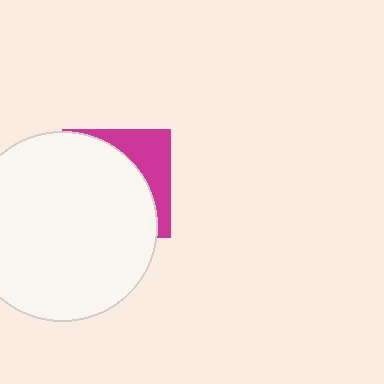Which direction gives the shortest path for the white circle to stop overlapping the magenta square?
Moving toward the lower-left gives the shortest separation.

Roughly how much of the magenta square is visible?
A small part of it is visible (roughly 30%).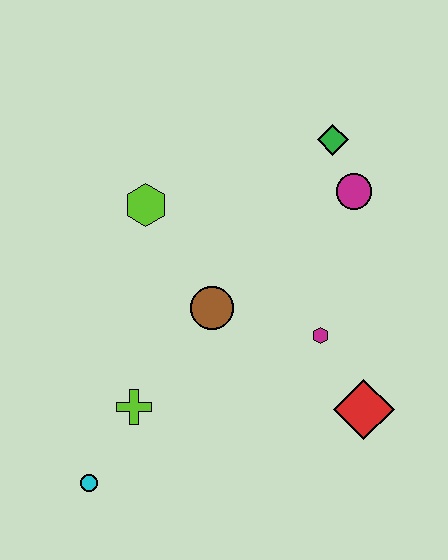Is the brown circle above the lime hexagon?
No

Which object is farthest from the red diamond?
The lime hexagon is farthest from the red diamond.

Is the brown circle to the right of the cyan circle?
Yes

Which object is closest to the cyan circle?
The lime cross is closest to the cyan circle.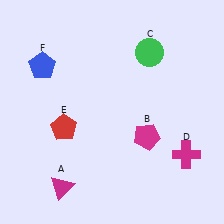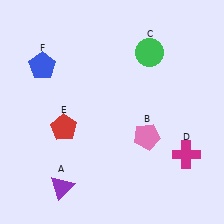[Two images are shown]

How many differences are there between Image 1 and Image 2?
There are 2 differences between the two images.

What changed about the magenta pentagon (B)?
In Image 1, B is magenta. In Image 2, it changed to pink.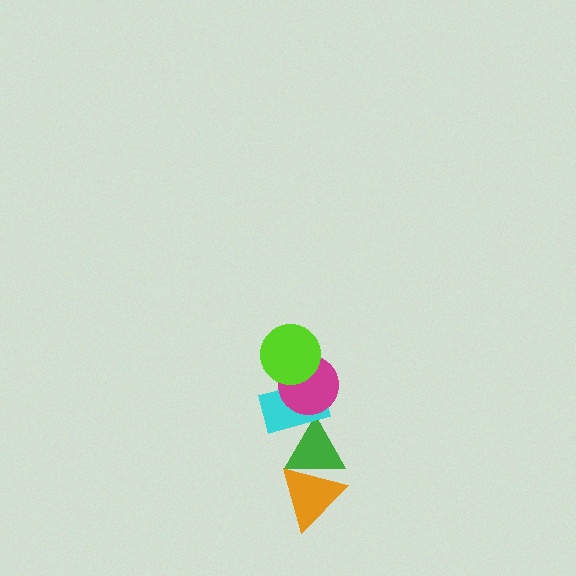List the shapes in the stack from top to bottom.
From top to bottom: the lime circle, the magenta circle, the cyan rectangle, the green triangle, the orange triangle.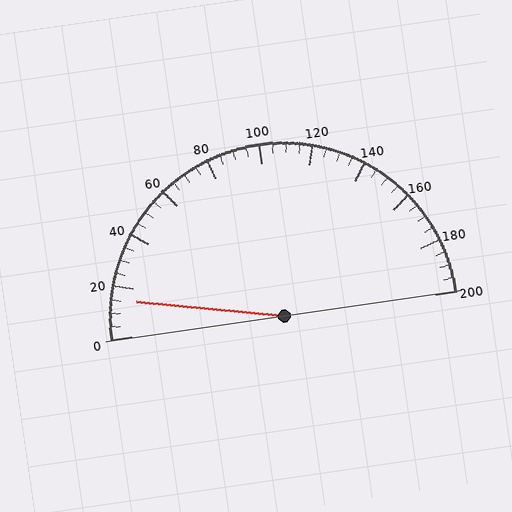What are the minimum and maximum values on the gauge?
The gauge ranges from 0 to 200.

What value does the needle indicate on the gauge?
The needle indicates approximately 15.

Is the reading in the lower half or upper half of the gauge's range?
The reading is in the lower half of the range (0 to 200).